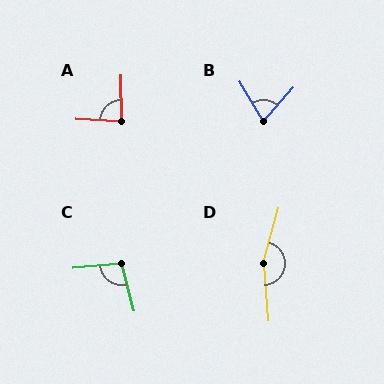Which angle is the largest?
D, at approximately 160 degrees.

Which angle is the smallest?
B, at approximately 71 degrees.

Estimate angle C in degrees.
Approximately 99 degrees.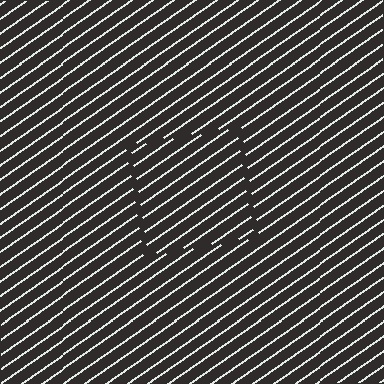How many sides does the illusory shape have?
4 sides — the line-ends trace a square.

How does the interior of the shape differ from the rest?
The interior of the shape contains the same grating, shifted by half a period — the contour is defined by the phase discontinuity where line-ends from the inner and outer gratings abut.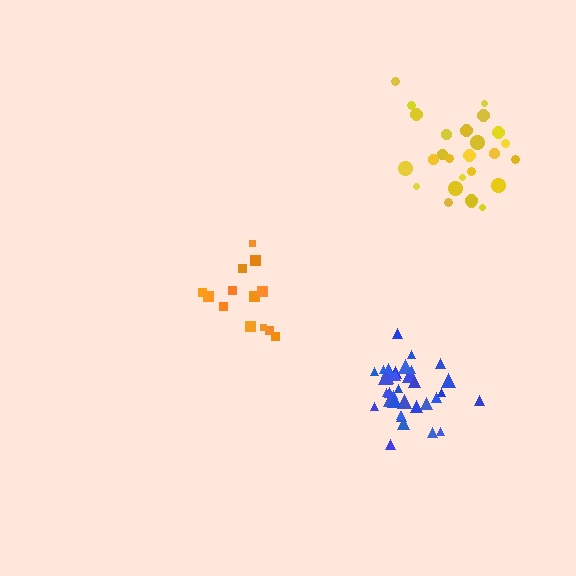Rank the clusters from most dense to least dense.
blue, yellow, orange.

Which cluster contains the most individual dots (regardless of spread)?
Blue (35).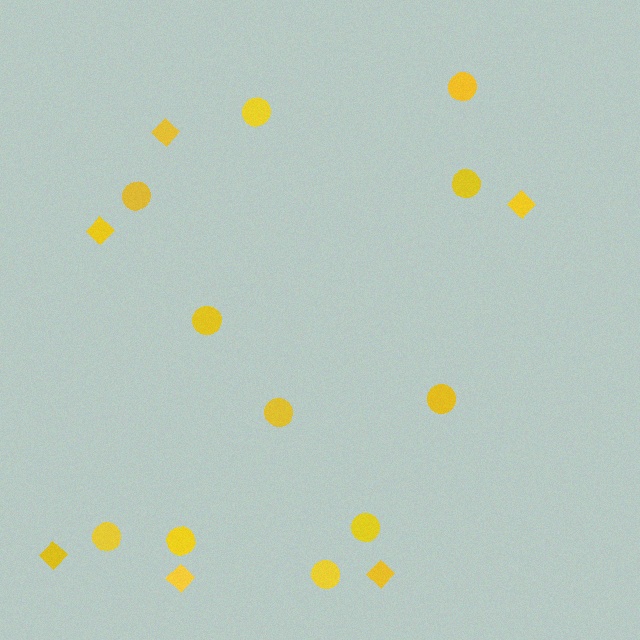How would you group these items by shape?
There are 2 groups: one group of circles (11) and one group of diamonds (6).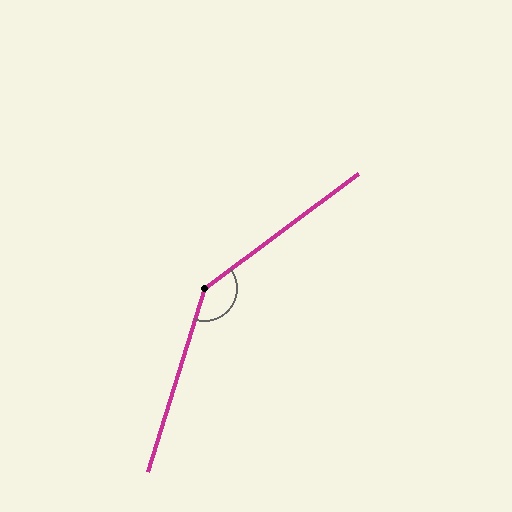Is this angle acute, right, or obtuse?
It is obtuse.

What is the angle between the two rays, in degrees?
Approximately 144 degrees.